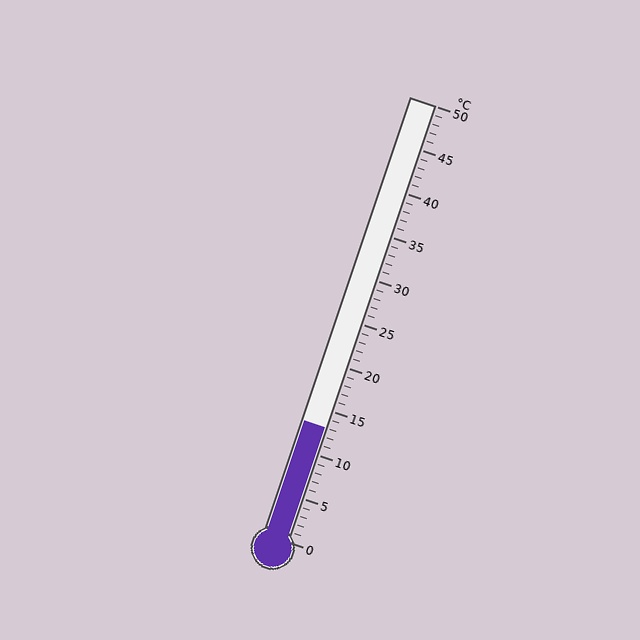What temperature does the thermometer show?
The thermometer shows approximately 13°C.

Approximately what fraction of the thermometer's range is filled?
The thermometer is filled to approximately 25% of its range.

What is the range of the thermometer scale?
The thermometer scale ranges from 0°C to 50°C.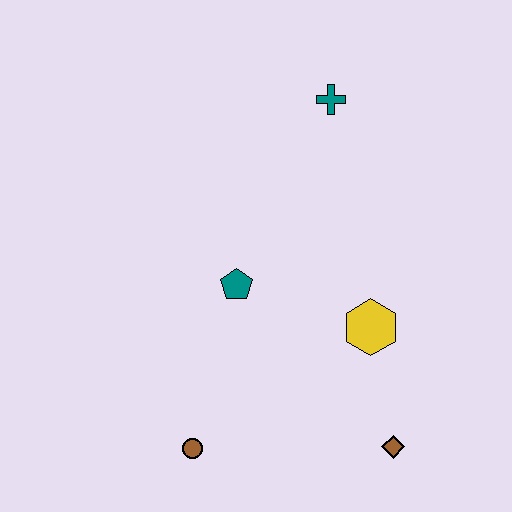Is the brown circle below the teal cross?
Yes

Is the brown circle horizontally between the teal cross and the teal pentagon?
No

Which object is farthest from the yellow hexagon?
The teal cross is farthest from the yellow hexagon.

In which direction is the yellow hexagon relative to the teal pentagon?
The yellow hexagon is to the right of the teal pentagon.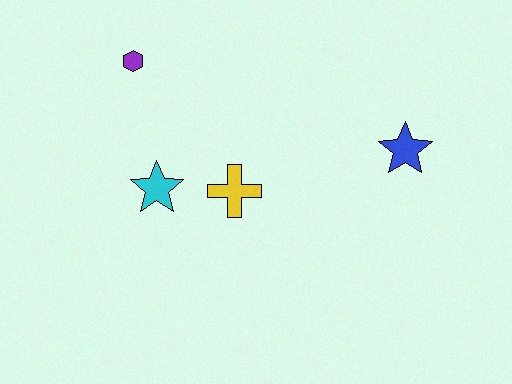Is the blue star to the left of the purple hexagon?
No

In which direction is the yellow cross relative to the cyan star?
The yellow cross is to the right of the cyan star.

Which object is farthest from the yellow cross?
The blue star is farthest from the yellow cross.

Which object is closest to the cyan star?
The yellow cross is closest to the cyan star.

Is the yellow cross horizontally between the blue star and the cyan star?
Yes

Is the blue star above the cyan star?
Yes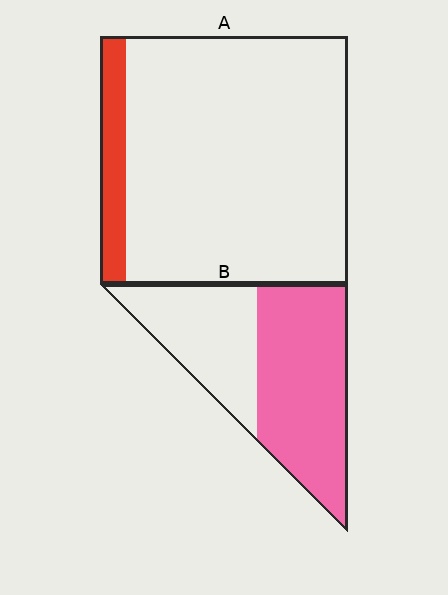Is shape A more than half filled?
No.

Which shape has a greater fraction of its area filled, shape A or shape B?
Shape B.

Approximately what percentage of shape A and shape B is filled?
A is approximately 10% and B is approximately 60%.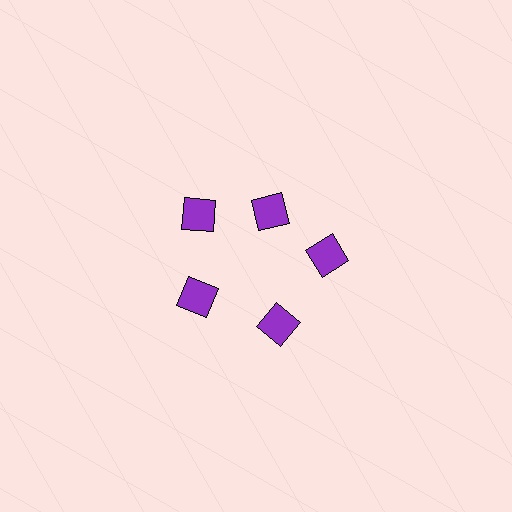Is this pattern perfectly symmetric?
No. The 5 purple squares are arranged in a ring, but one element near the 1 o'clock position is pulled inward toward the center, breaking the 5-fold rotational symmetry.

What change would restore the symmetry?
The symmetry would be restored by moving it outward, back onto the ring so that all 5 squares sit at equal angles and equal distance from the center.